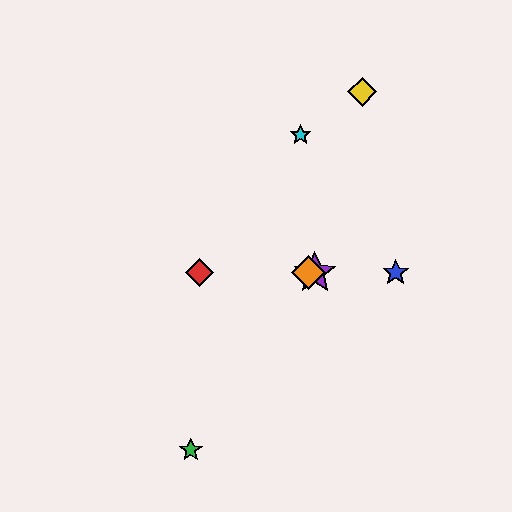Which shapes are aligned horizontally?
The red diamond, the blue star, the purple star, the orange diamond are aligned horizontally.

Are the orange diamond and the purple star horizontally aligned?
Yes, both are at y≈273.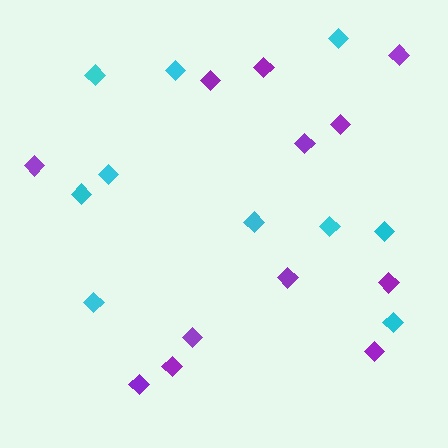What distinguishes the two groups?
There are 2 groups: one group of cyan diamonds (10) and one group of purple diamonds (12).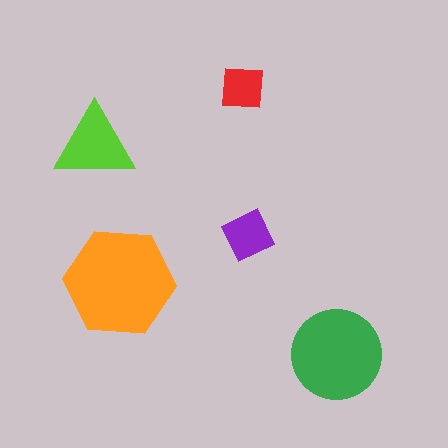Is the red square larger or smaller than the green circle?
Smaller.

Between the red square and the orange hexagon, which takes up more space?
The orange hexagon.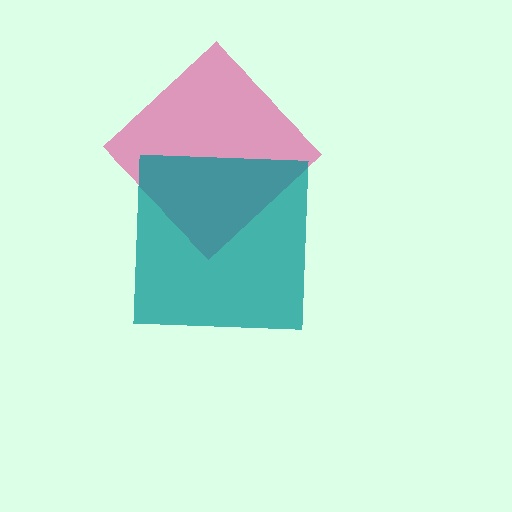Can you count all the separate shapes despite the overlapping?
Yes, there are 2 separate shapes.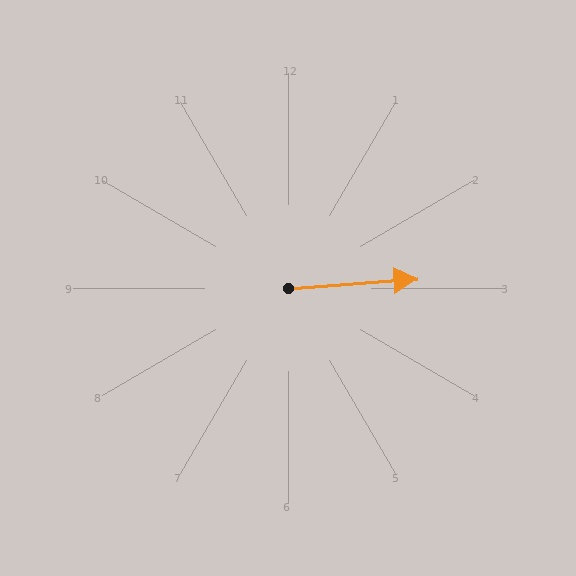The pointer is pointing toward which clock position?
Roughly 3 o'clock.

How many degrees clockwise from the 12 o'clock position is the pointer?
Approximately 86 degrees.